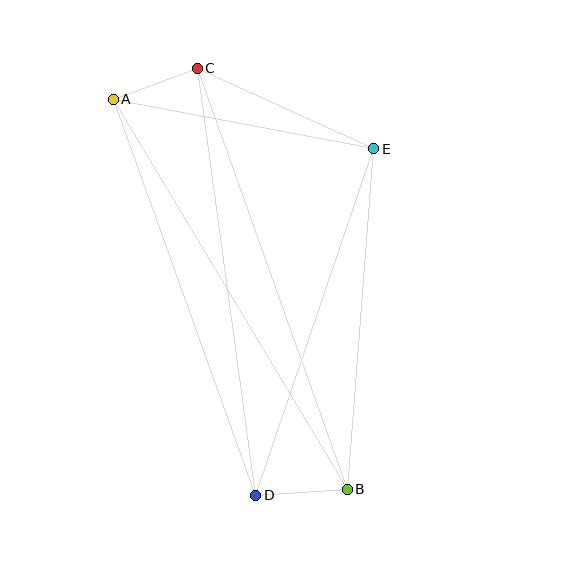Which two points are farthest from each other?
Points A and B are farthest from each other.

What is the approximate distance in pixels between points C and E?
The distance between C and E is approximately 194 pixels.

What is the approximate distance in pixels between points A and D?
The distance between A and D is approximately 421 pixels.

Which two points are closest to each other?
Points A and C are closest to each other.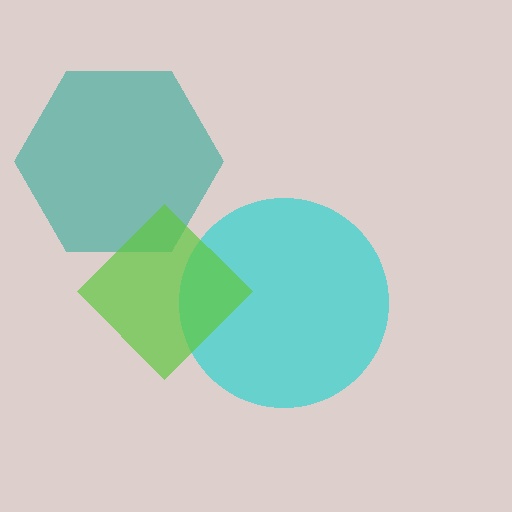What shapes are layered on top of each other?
The layered shapes are: a cyan circle, a teal hexagon, a lime diamond.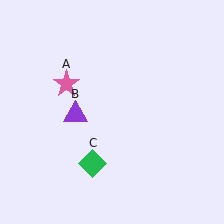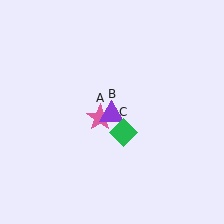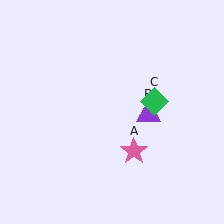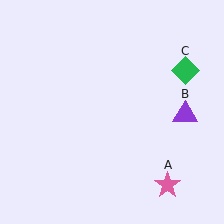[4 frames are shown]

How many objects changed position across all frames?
3 objects changed position: pink star (object A), purple triangle (object B), green diamond (object C).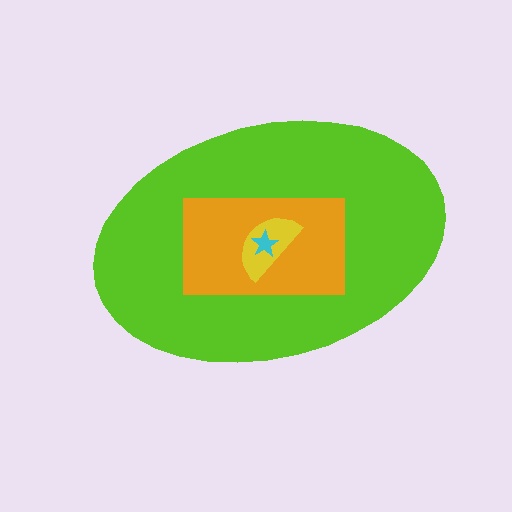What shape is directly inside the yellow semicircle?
The cyan star.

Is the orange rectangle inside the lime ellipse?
Yes.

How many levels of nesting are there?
4.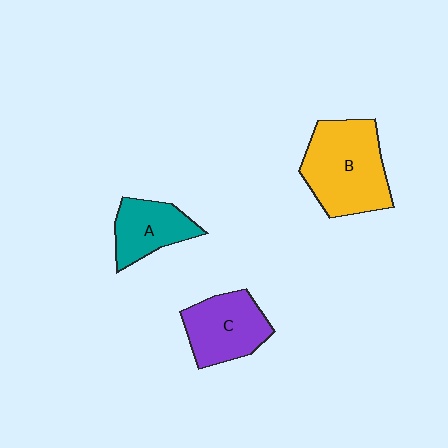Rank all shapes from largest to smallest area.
From largest to smallest: B (yellow), C (purple), A (teal).